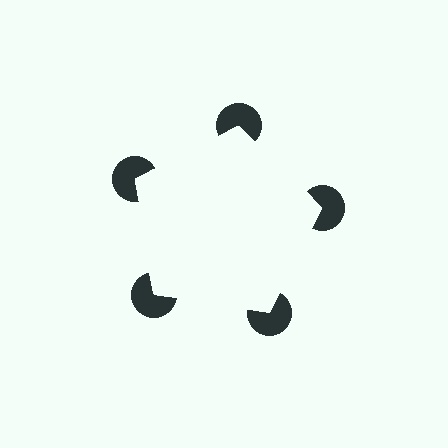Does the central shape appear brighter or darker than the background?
It typically appears slightly brighter than the background, even though no actual brightness change is drawn.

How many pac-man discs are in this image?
There are 5 — one at each vertex of the illusory pentagon.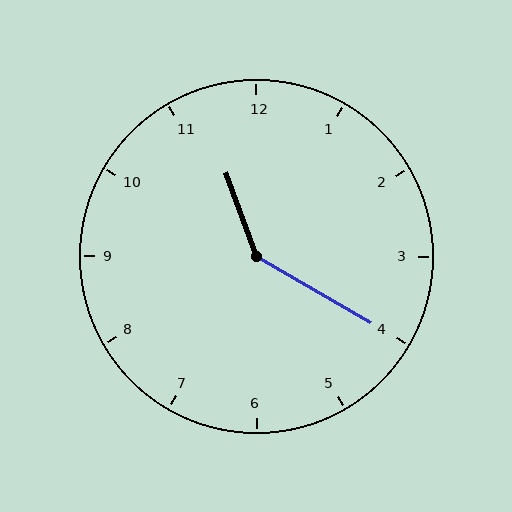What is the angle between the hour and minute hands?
Approximately 140 degrees.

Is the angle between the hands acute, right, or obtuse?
It is obtuse.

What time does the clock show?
11:20.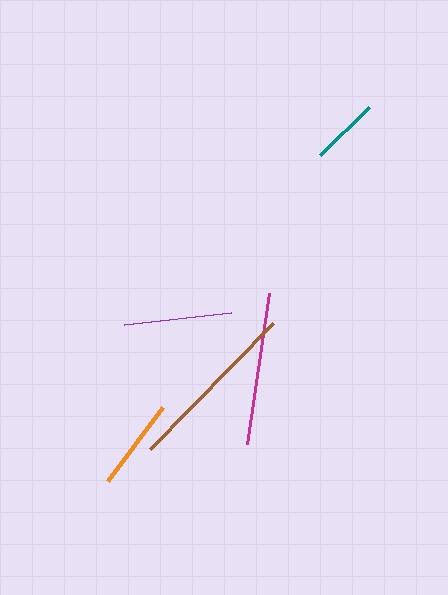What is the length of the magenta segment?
The magenta segment is approximately 153 pixels long.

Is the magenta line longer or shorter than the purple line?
The magenta line is longer than the purple line.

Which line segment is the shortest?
The teal line is the shortest at approximately 68 pixels.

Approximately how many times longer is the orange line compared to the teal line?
The orange line is approximately 1.3 times the length of the teal line.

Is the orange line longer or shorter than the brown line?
The brown line is longer than the orange line.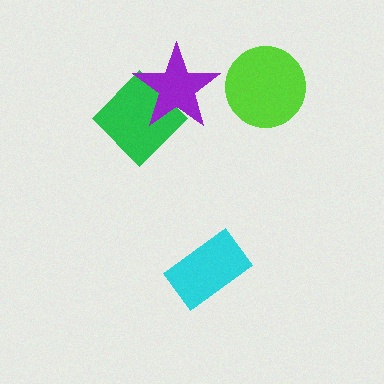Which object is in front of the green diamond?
The purple star is in front of the green diamond.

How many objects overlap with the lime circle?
0 objects overlap with the lime circle.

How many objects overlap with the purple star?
1 object overlaps with the purple star.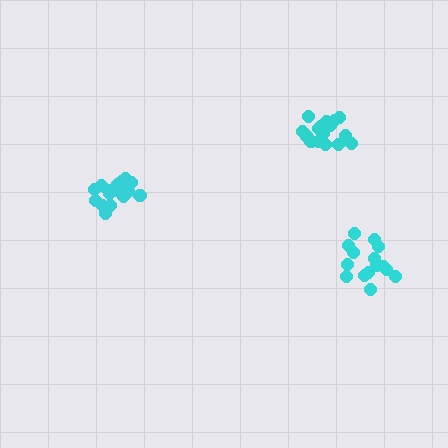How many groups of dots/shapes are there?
There are 3 groups.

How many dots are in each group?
Group 1: 20 dots, Group 2: 20 dots, Group 3: 15 dots (55 total).